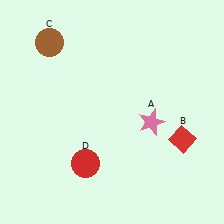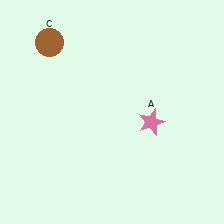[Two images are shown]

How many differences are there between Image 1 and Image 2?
There are 2 differences between the two images.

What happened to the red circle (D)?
The red circle (D) was removed in Image 2. It was in the bottom-left area of Image 1.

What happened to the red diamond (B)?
The red diamond (B) was removed in Image 2. It was in the bottom-right area of Image 1.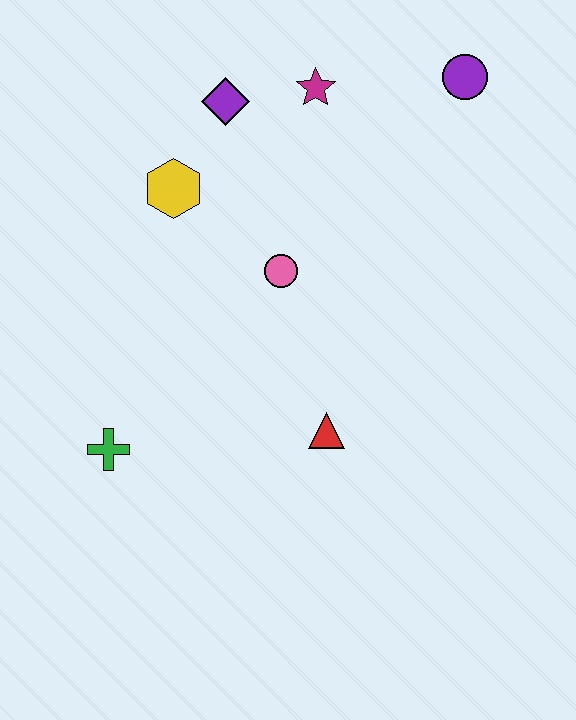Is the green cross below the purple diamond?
Yes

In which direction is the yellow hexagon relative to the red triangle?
The yellow hexagon is above the red triangle.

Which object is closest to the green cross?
The red triangle is closest to the green cross.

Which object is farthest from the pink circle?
The purple circle is farthest from the pink circle.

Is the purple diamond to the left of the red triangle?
Yes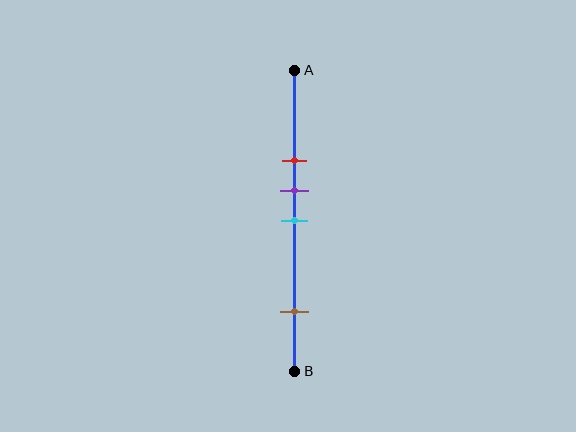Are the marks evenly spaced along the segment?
No, the marks are not evenly spaced.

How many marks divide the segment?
There are 4 marks dividing the segment.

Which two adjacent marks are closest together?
The purple and cyan marks are the closest adjacent pair.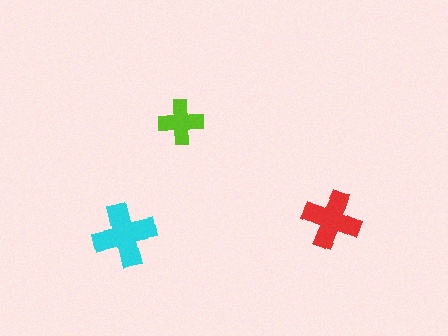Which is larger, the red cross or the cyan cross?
The cyan one.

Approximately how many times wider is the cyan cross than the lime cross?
About 1.5 times wider.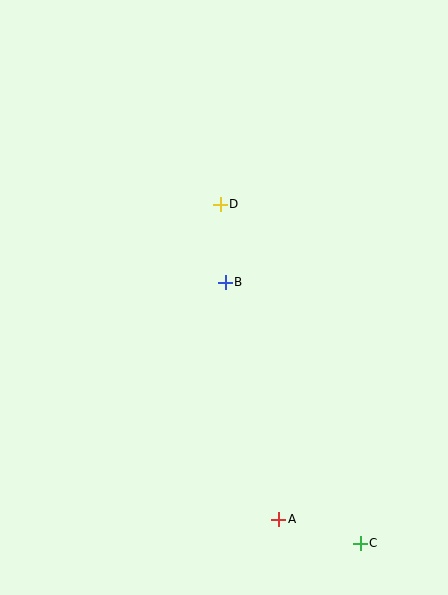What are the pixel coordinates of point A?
Point A is at (279, 519).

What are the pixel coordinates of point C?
Point C is at (360, 543).